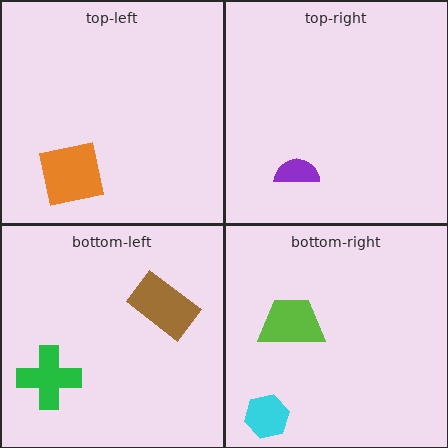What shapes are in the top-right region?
The purple semicircle.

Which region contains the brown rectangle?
The bottom-left region.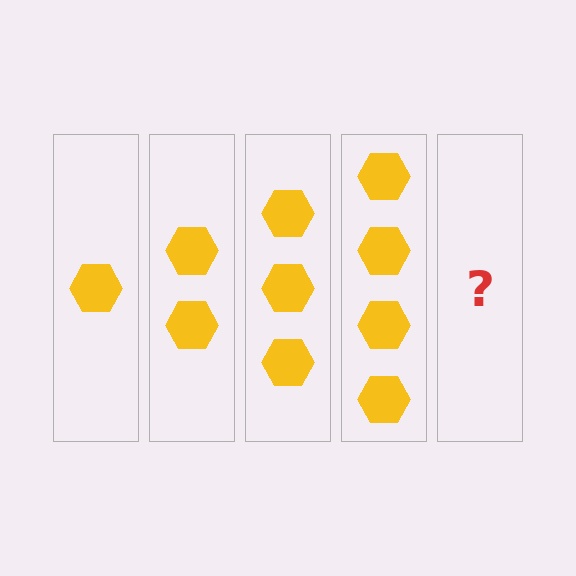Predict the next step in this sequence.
The next step is 5 hexagons.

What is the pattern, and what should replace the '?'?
The pattern is that each step adds one more hexagon. The '?' should be 5 hexagons.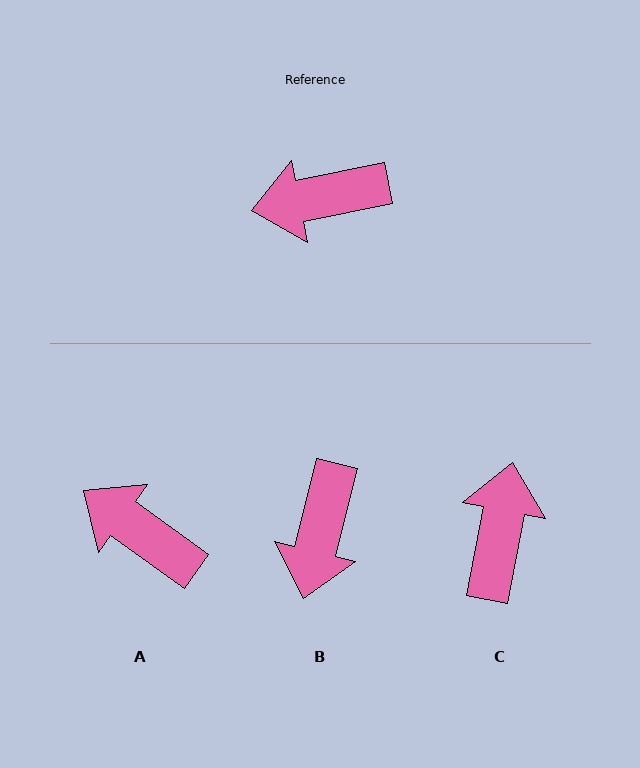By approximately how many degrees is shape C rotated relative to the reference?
Approximately 112 degrees clockwise.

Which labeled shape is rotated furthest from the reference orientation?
C, about 112 degrees away.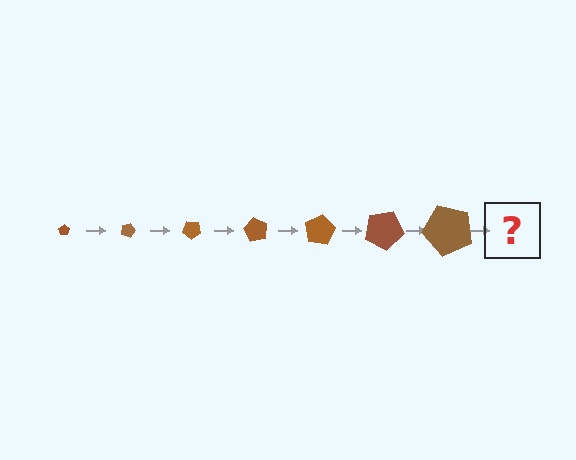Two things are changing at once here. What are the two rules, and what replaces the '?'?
The two rules are that the pentagon grows larger each step and it rotates 20 degrees each step. The '?' should be a pentagon, larger than the previous one and rotated 140 degrees from the start.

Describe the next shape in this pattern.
It should be a pentagon, larger than the previous one and rotated 140 degrees from the start.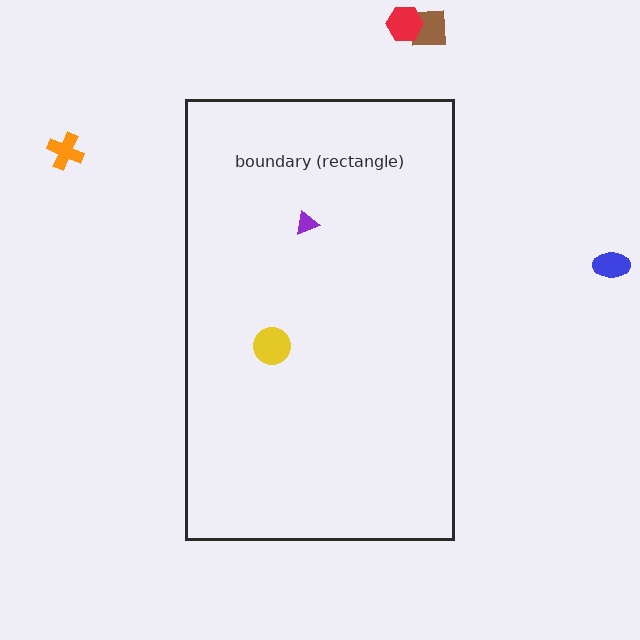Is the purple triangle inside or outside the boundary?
Inside.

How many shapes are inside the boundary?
2 inside, 4 outside.